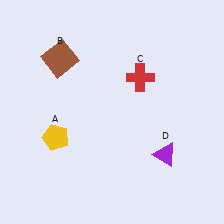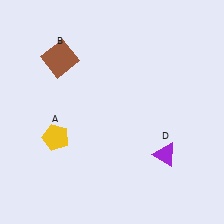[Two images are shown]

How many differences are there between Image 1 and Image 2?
There is 1 difference between the two images.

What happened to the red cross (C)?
The red cross (C) was removed in Image 2. It was in the top-right area of Image 1.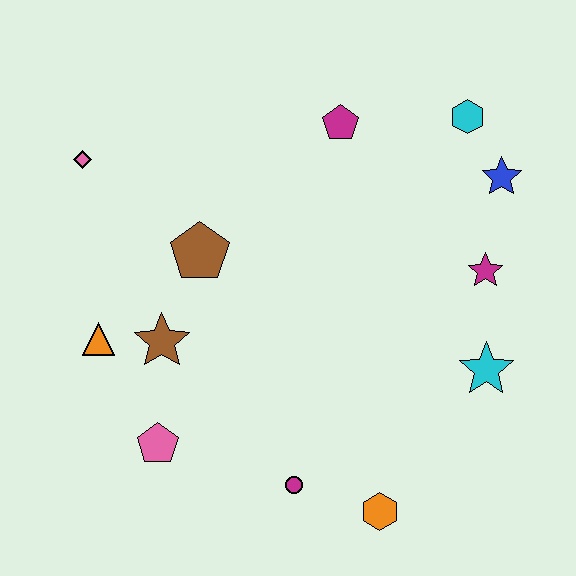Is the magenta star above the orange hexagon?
Yes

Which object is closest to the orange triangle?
The brown star is closest to the orange triangle.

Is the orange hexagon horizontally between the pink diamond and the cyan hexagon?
Yes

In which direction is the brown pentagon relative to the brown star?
The brown pentagon is above the brown star.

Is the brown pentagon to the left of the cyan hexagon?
Yes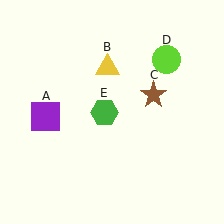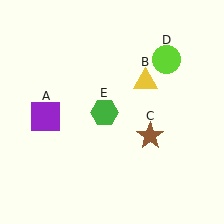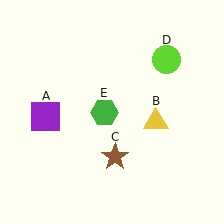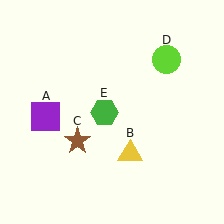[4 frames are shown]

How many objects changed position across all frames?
2 objects changed position: yellow triangle (object B), brown star (object C).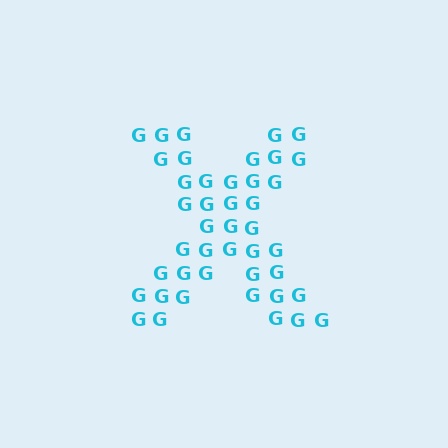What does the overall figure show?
The overall figure shows the letter X.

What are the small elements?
The small elements are letter G's.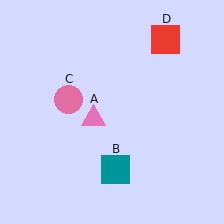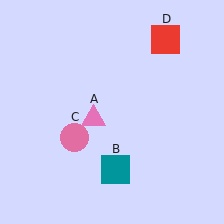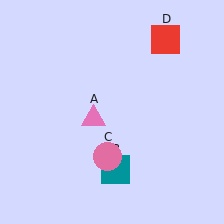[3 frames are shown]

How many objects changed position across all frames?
1 object changed position: pink circle (object C).